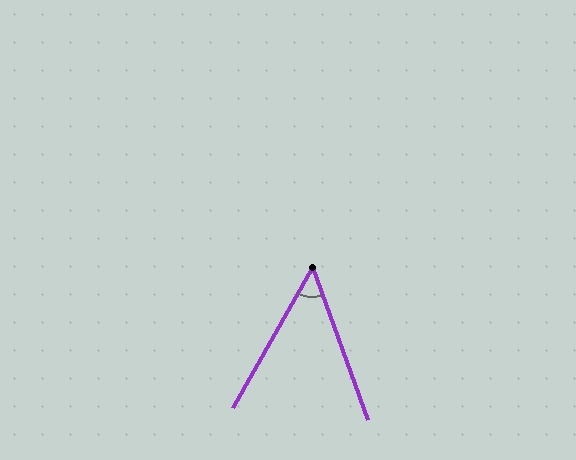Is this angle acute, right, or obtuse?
It is acute.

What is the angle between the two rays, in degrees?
Approximately 49 degrees.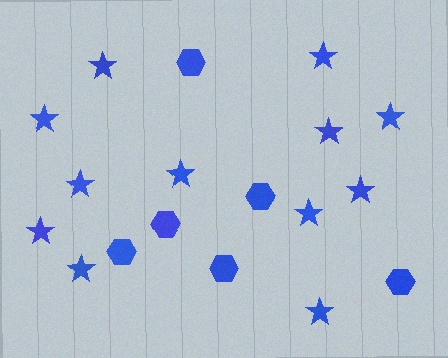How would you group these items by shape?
There are 2 groups: one group of hexagons (6) and one group of stars (12).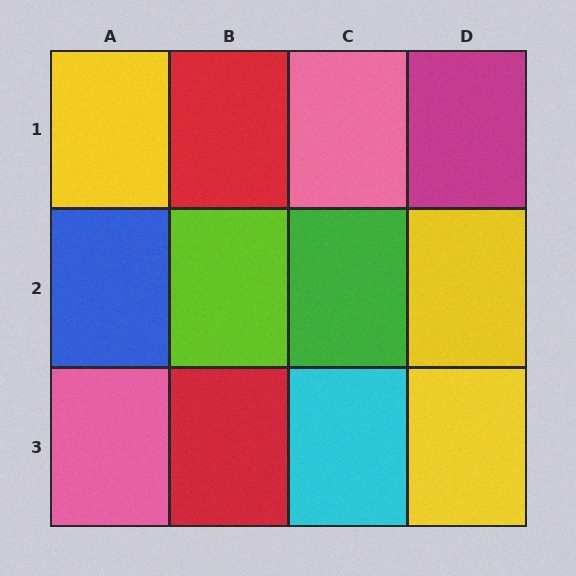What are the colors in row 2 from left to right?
Blue, lime, green, yellow.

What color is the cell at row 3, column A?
Pink.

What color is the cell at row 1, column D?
Magenta.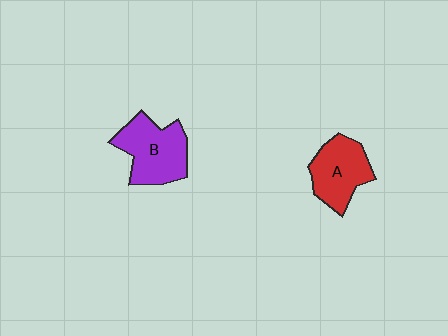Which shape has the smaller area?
Shape A (red).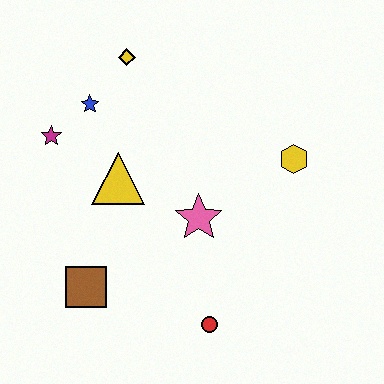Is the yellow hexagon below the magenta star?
Yes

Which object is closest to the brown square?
The yellow triangle is closest to the brown square.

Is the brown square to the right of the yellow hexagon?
No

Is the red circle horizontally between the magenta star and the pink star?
No